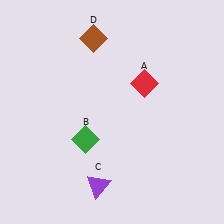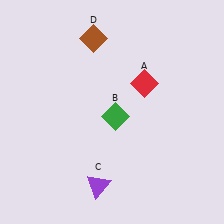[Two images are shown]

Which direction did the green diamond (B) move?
The green diamond (B) moved right.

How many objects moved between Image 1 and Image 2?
1 object moved between the two images.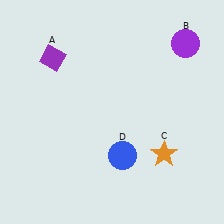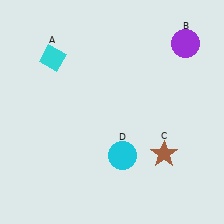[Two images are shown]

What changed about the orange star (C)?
In Image 1, C is orange. In Image 2, it changed to brown.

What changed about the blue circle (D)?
In Image 1, D is blue. In Image 2, it changed to cyan.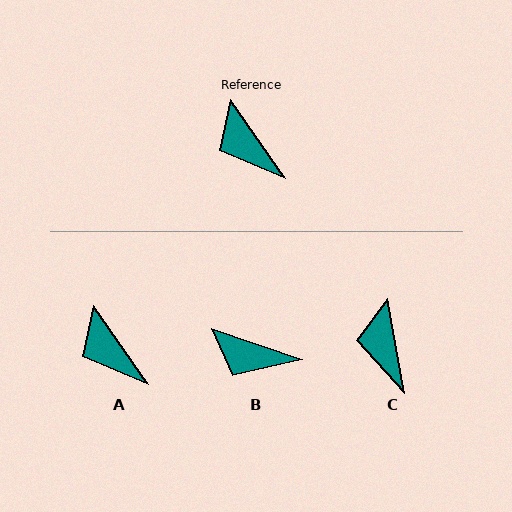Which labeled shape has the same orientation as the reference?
A.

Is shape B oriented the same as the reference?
No, it is off by about 36 degrees.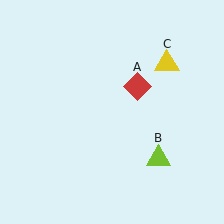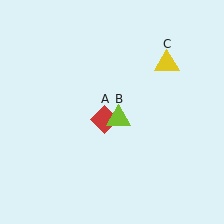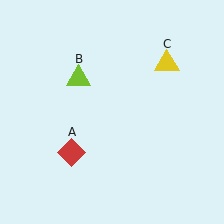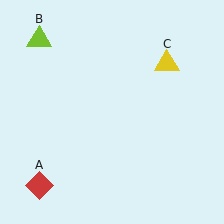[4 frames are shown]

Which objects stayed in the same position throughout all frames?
Yellow triangle (object C) remained stationary.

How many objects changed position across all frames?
2 objects changed position: red diamond (object A), lime triangle (object B).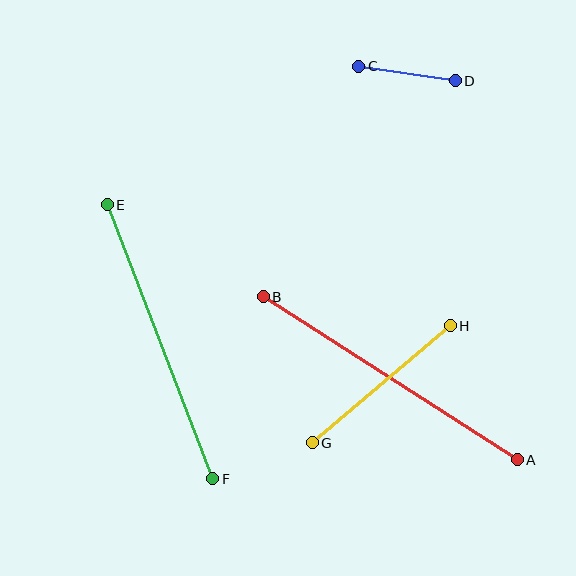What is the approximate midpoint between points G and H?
The midpoint is at approximately (381, 384) pixels.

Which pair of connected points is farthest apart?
Points A and B are farthest apart.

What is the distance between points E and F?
The distance is approximately 294 pixels.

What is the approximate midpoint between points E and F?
The midpoint is at approximately (160, 342) pixels.